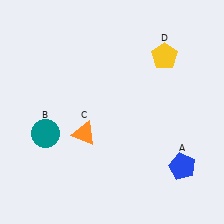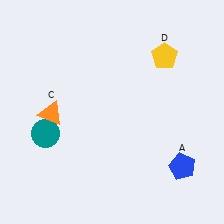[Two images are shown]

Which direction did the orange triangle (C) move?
The orange triangle (C) moved left.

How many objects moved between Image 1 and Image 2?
1 object moved between the two images.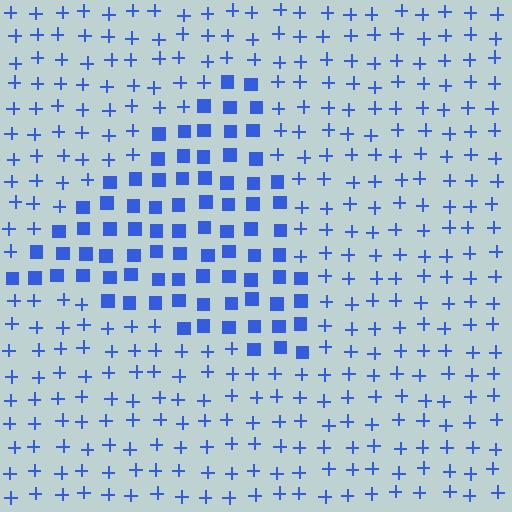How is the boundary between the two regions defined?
The boundary is defined by a change in element shape: squares inside vs. plus signs outside. All elements share the same color and spacing.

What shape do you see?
I see a triangle.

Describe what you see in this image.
The image is filled with small blue elements arranged in a uniform grid. A triangle-shaped region contains squares, while the surrounding area contains plus signs. The boundary is defined purely by the change in element shape.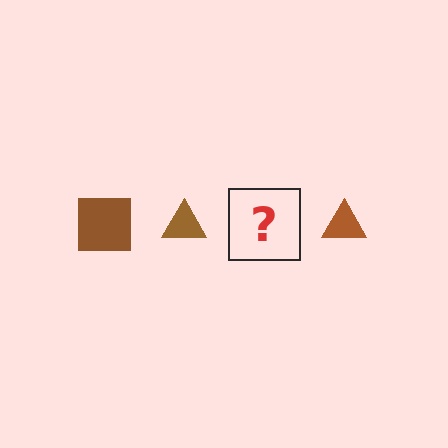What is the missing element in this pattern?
The missing element is a brown square.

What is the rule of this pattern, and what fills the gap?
The rule is that the pattern cycles through square, triangle shapes in brown. The gap should be filled with a brown square.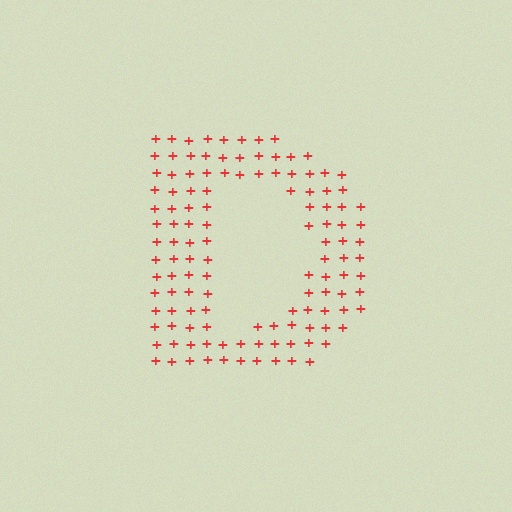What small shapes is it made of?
It is made of small plus signs.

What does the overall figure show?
The overall figure shows the letter D.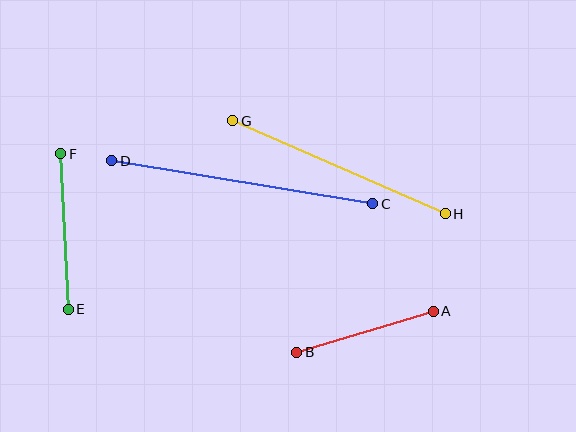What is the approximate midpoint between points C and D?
The midpoint is at approximately (242, 182) pixels.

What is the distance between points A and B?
The distance is approximately 143 pixels.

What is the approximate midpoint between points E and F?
The midpoint is at approximately (65, 231) pixels.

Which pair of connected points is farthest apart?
Points C and D are farthest apart.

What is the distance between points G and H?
The distance is approximately 232 pixels.